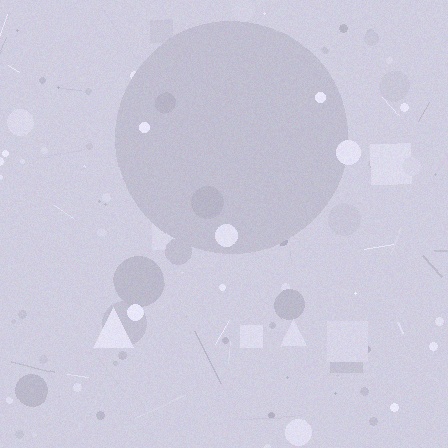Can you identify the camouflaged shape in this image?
The camouflaged shape is a circle.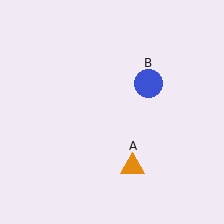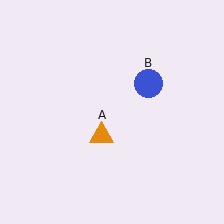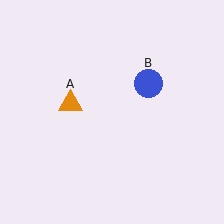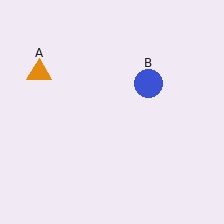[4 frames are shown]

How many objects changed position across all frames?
1 object changed position: orange triangle (object A).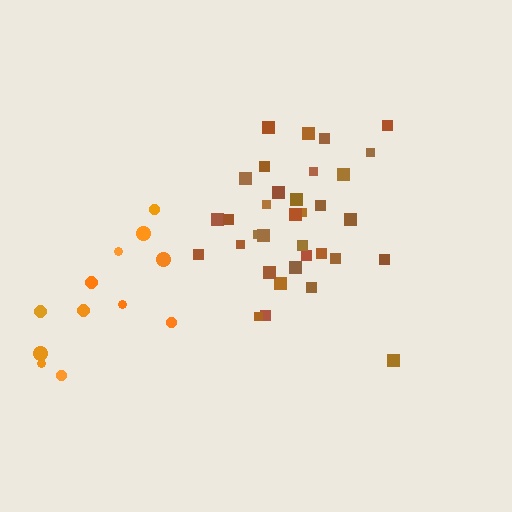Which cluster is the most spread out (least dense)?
Orange.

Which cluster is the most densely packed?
Brown.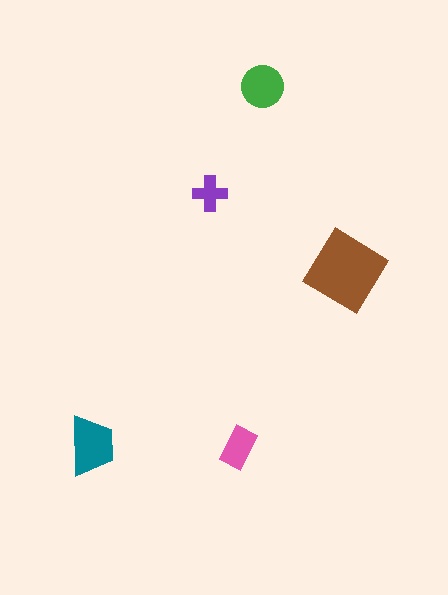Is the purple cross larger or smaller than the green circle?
Smaller.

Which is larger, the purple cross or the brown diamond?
The brown diamond.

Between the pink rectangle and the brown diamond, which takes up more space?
The brown diamond.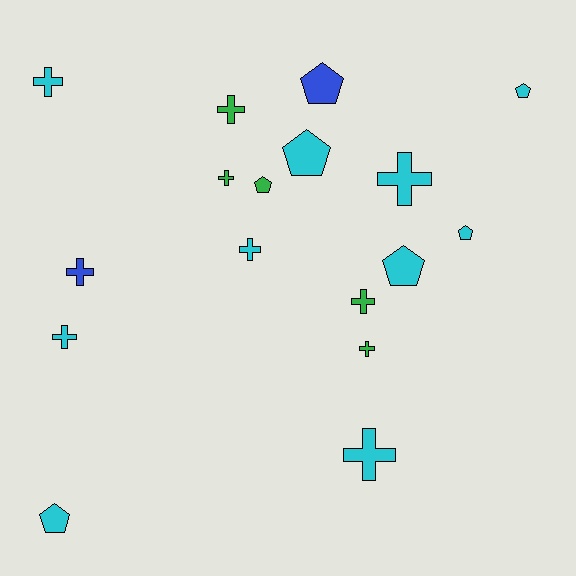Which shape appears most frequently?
Cross, with 10 objects.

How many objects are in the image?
There are 17 objects.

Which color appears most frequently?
Cyan, with 10 objects.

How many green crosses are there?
There are 4 green crosses.